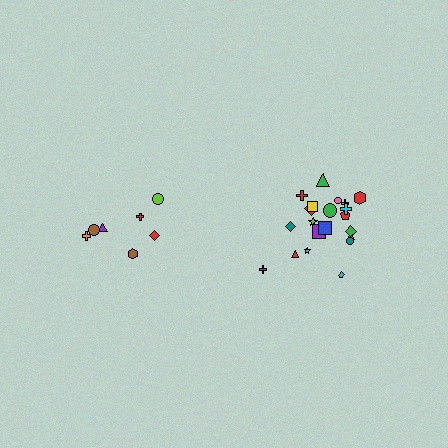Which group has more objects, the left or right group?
The right group.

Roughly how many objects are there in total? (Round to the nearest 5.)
Roughly 30 objects in total.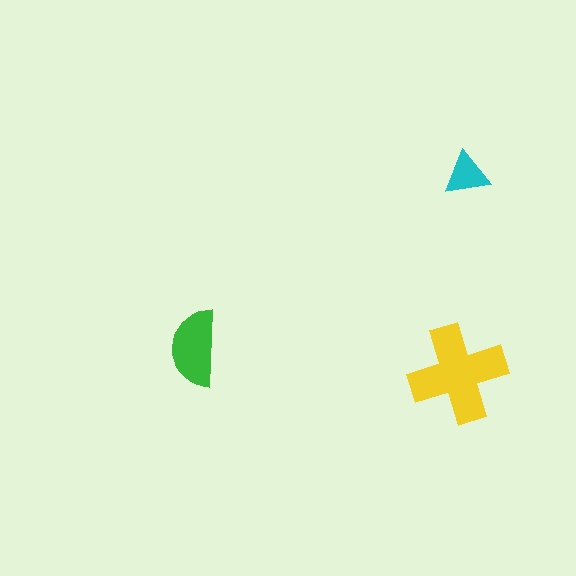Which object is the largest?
The yellow cross.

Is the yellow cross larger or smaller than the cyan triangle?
Larger.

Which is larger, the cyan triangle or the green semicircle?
The green semicircle.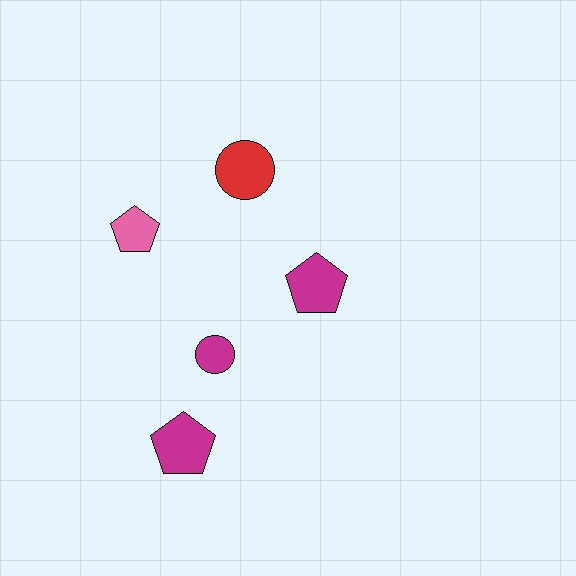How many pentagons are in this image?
There are 3 pentagons.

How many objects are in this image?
There are 5 objects.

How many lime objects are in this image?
There are no lime objects.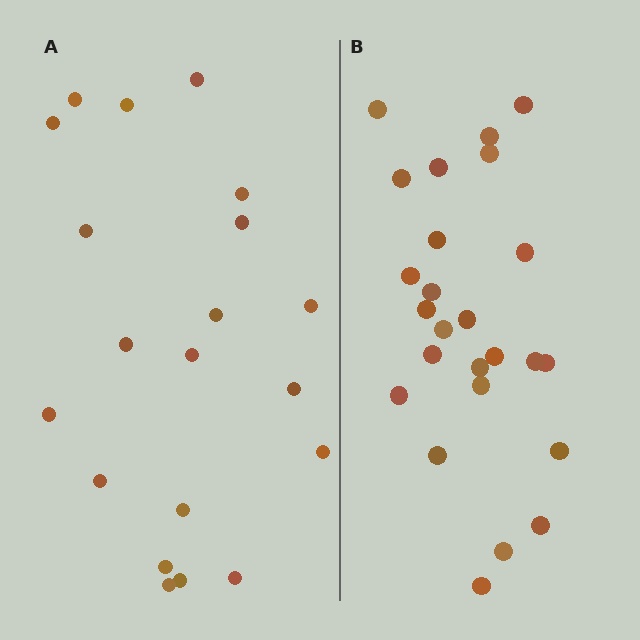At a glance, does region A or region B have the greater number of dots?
Region B (the right region) has more dots.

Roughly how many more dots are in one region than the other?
Region B has about 5 more dots than region A.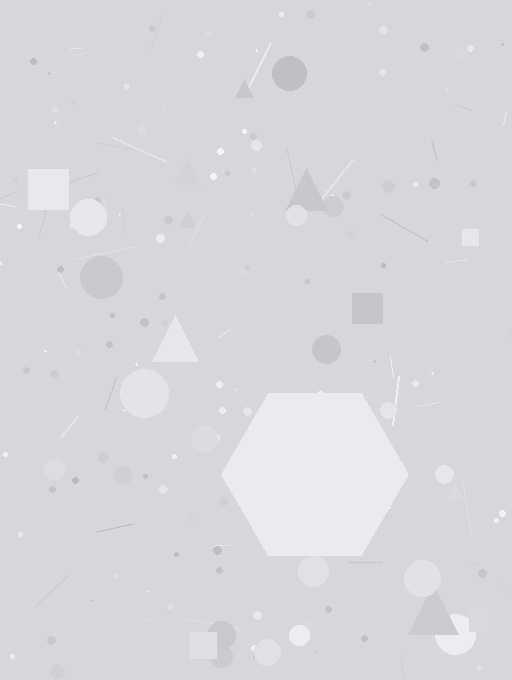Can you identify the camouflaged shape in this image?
The camouflaged shape is a hexagon.